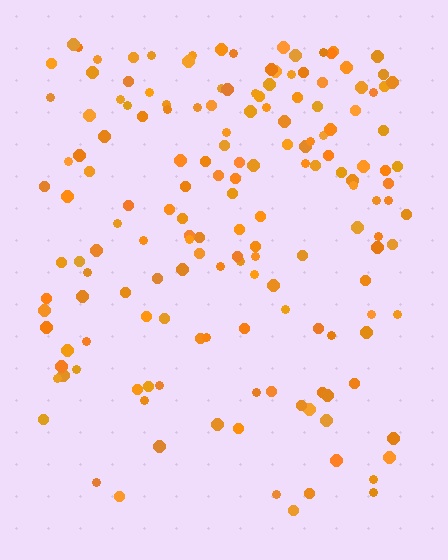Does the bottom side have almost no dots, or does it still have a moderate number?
Still a moderate number, just noticeably fewer than the top.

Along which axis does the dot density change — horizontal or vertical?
Vertical.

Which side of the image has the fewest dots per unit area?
The bottom.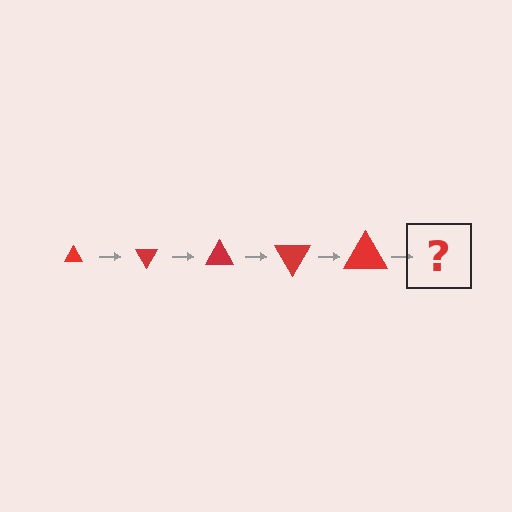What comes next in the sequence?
The next element should be a triangle, larger than the previous one and rotated 300 degrees from the start.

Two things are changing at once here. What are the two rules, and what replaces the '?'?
The two rules are that the triangle grows larger each step and it rotates 60 degrees each step. The '?' should be a triangle, larger than the previous one and rotated 300 degrees from the start.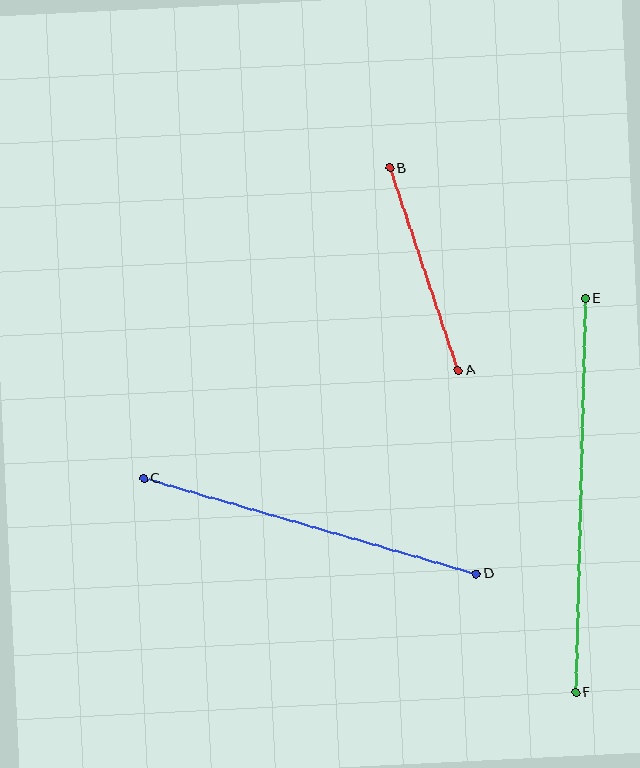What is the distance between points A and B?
The distance is approximately 213 pixels.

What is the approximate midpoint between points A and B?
The midpoint is at approximately (424, 269) pixels.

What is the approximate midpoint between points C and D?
The midpoint is at approximately (310, 526) pixels.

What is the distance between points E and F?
The distance is approximately 394 pixels.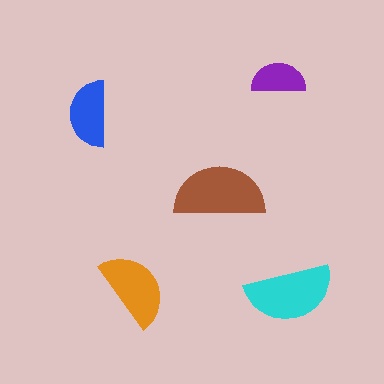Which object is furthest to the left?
The blue semicircle is leftmost.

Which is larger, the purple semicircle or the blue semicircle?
The blue one.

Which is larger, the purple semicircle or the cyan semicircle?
The cyan one.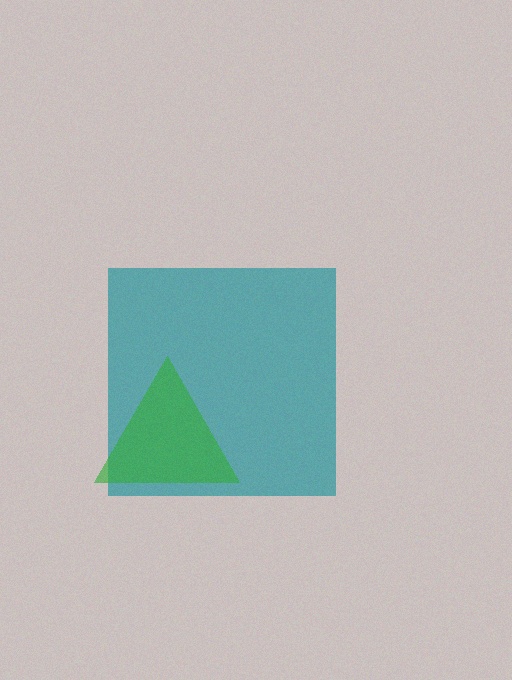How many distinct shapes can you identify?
There are 2 distinct shapes: a teal square, a green triangle.